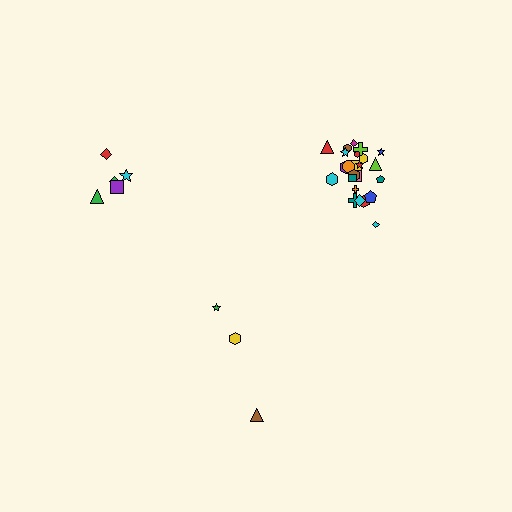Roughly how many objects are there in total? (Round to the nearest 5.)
Roughly 35 objects in total.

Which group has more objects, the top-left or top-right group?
The top-right group.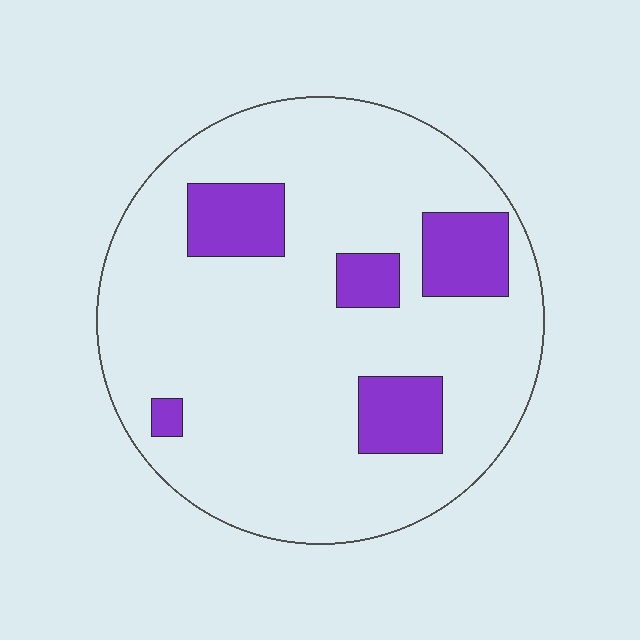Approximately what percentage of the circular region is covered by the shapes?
Approximately 15%.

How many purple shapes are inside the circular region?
5.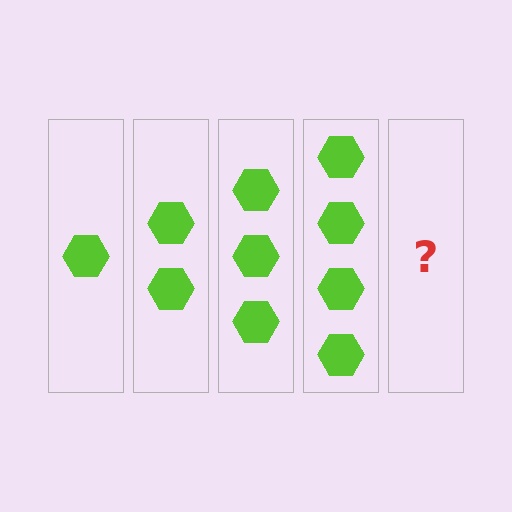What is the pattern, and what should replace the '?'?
The pattern is that each step adds one more hexagon. The '?' should be 5 hexagons.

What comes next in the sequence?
The next element should be 5 hexagons.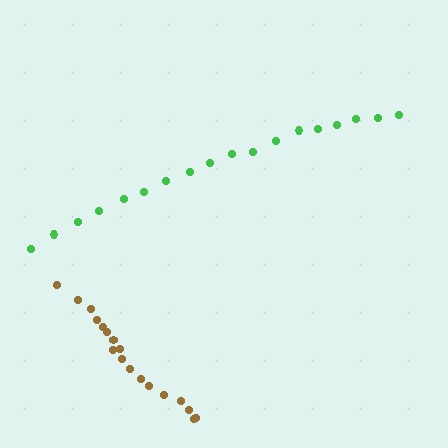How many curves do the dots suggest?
There are 2 distinct paths.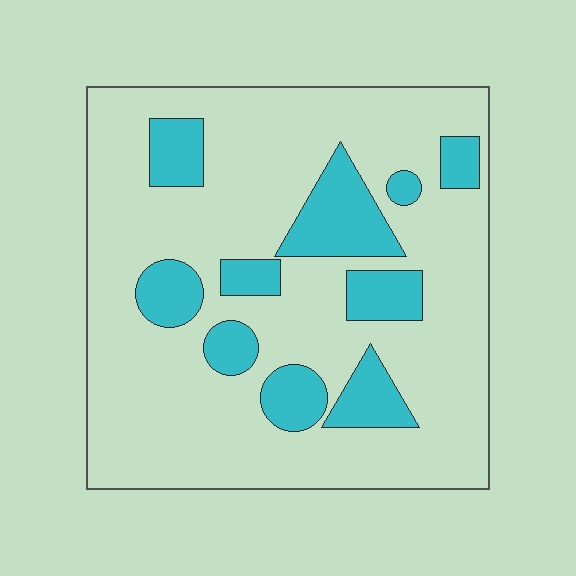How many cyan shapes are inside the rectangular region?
10.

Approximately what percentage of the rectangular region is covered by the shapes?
Approximately 20%.